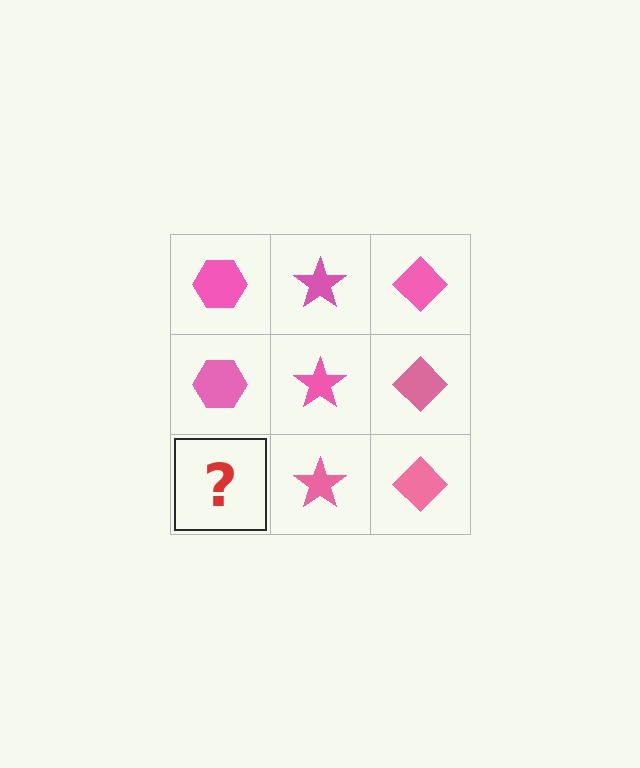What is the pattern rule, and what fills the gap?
The rule is that each column has a consistent shape. The gap should be filled with a pink hexagon.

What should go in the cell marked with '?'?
The missing cell should contain a pink hexagon.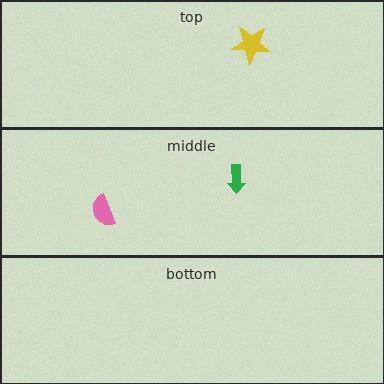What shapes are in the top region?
The yellow star.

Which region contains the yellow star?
The top region.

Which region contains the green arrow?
The middle region.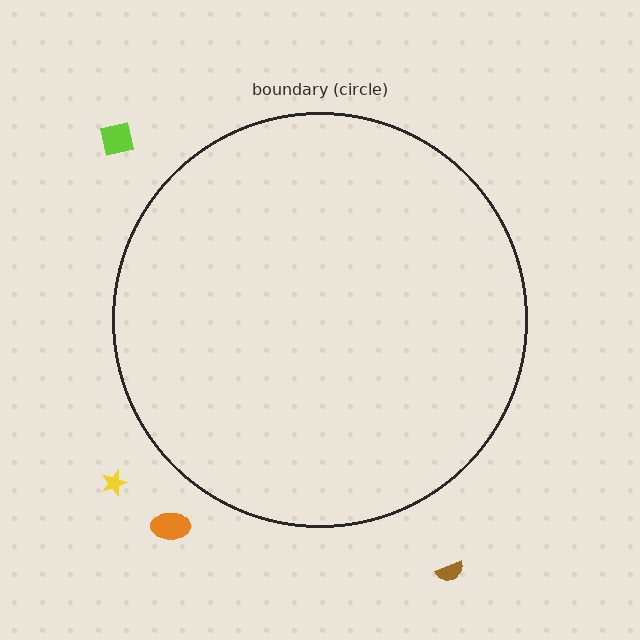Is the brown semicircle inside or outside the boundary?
Outside.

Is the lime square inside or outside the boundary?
Outside.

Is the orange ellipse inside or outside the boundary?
Outside.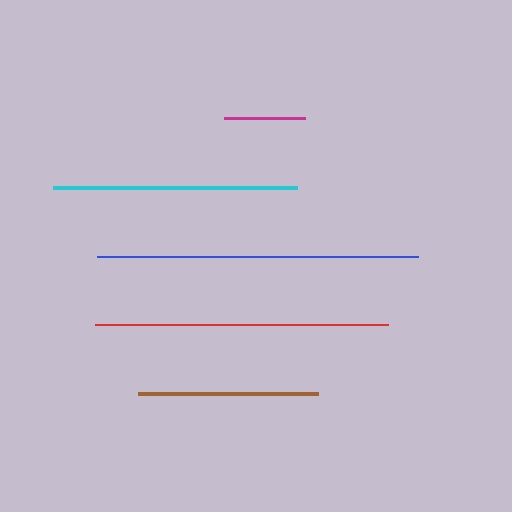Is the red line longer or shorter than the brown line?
The red line is longer than the brown line.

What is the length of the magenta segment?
The magenta segment is approximately 81 pixels long.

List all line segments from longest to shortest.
From longest to shortest: blue, red, cyan, brown, magenta.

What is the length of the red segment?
The red segment is approximately 293 pixels long.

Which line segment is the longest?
The blue line is the longest at approximately 321 pixels.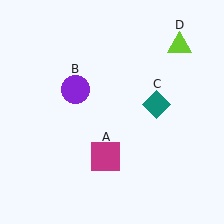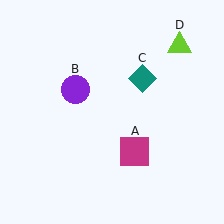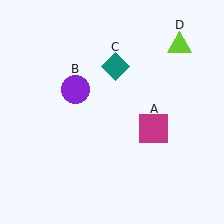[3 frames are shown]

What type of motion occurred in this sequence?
The magenta square (object A), teal diamond (object C) rotated counterclockwise around the center of the scene.